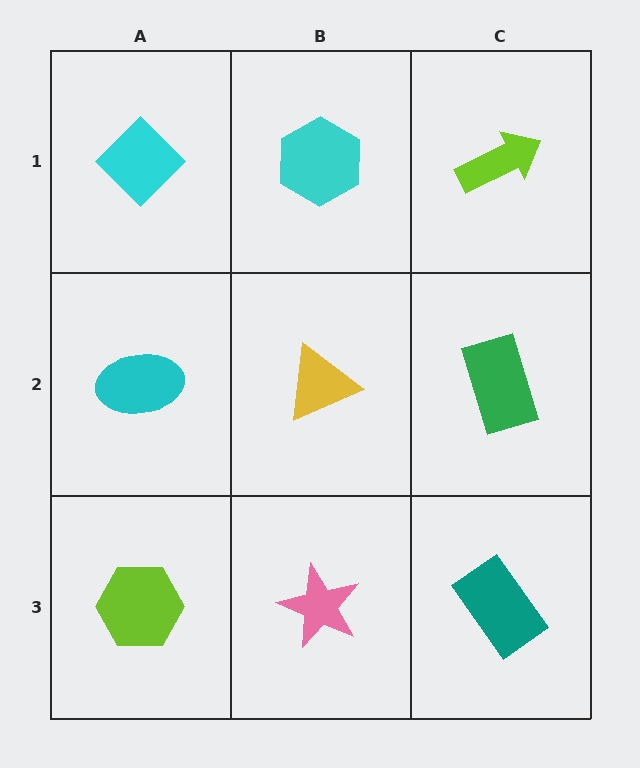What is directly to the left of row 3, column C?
A pink star.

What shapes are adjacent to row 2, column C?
A lime arrow (row 1, column C), a teal rectangle (row 3, column C), a yellow triangle (row 2, column B).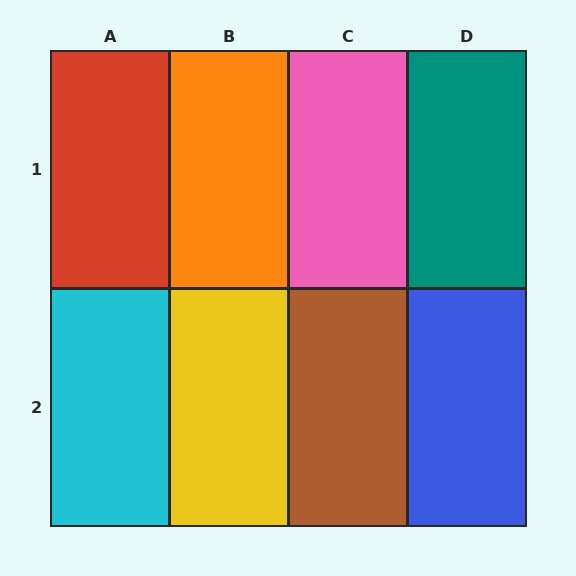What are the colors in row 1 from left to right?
Red, orange, pink, teal.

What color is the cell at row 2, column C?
Brown.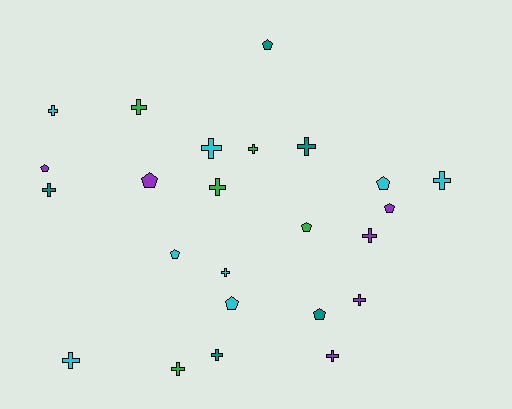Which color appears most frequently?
Cyan, with 8 objects.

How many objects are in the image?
There are 24 objects.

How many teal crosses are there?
There are 3 teal crosses.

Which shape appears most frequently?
Cross, with 15 objects.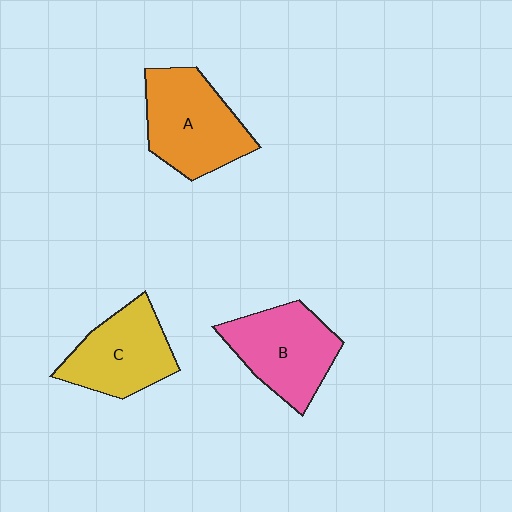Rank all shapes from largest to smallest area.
From largest to smallest: A (orange), B (pink), C (yellow).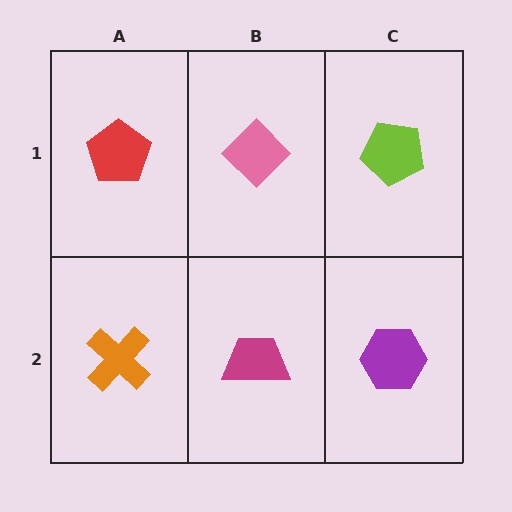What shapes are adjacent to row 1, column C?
A purple hexagon (row 2, column C), a pink diamond (row 1, column B).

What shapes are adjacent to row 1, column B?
A magenta trapezoid (row 2, column B), a red pentagon (row 1, column A), a lime pentagon (row 1, column C).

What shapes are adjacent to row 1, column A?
An orange cross (row 2, column A), a pink diamond (row 1, column B).